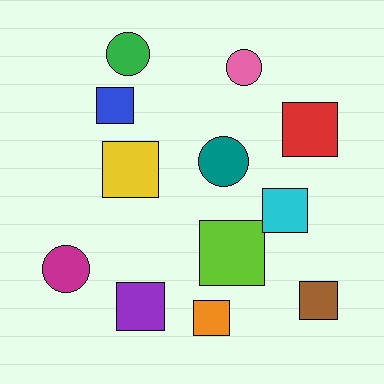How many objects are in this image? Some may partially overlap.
There are 12 objects.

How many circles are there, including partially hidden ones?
There are 4 circles.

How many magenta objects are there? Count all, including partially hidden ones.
There is 1 magenta object.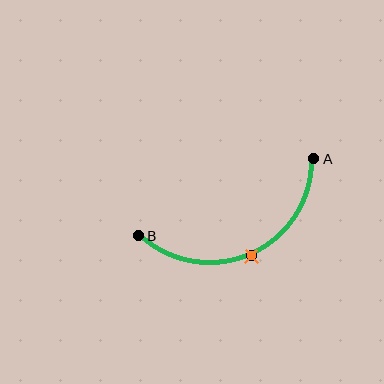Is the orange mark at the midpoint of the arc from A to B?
Yes. The orange mark lies on the arc at equal arc-length from both A and B — it is the arc midpoint.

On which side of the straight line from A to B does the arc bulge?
The arc bulges below the straight line connecting A and B.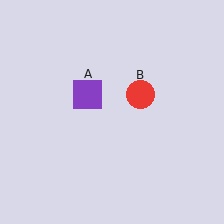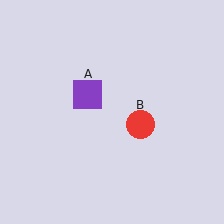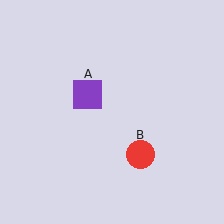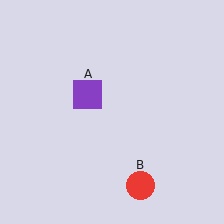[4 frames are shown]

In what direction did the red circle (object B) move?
The red circle (object B) moved down.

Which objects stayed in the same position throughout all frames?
Purple square (object A) remained stationary.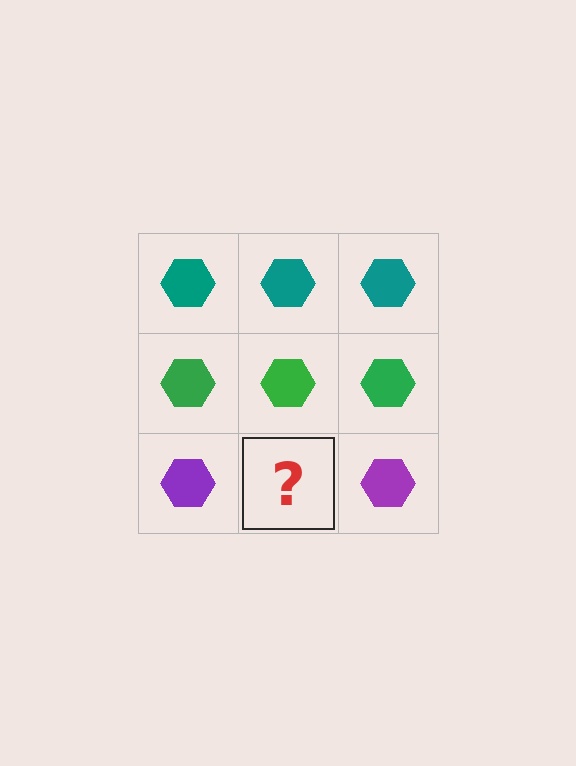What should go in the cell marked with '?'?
The missing cell should contain a purple hexagon.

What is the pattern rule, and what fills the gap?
The rule is that each row has a consistent color. The gap should be filled with a purple hexagon.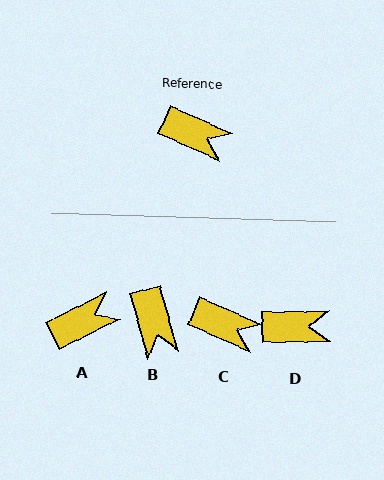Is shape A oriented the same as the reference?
No, it is off by about 50 degrees.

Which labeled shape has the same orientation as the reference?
C.